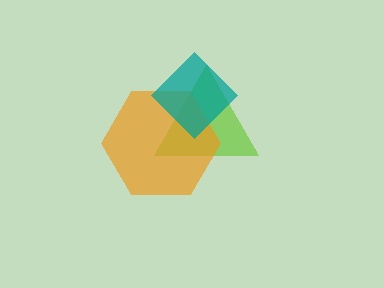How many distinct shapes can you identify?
There are 3 distinct shapes: a lime triangle, an orange hexagon, a teal diamond.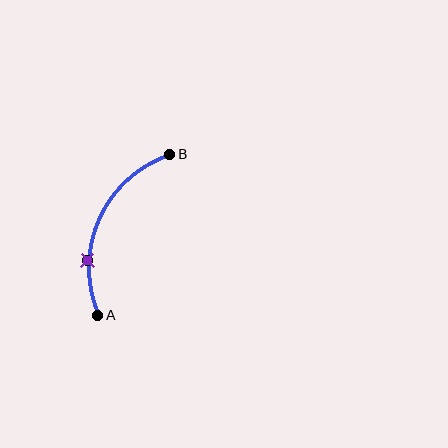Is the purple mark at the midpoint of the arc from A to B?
No. The purple mark lies on the arc but is closer to endpoint A. The arc midpoint would be at the point on the curve equidistant along the arc from both A and B.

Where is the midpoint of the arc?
The arc midpoint is the point on the curve farthest from the straight line joining A and B. It sits to the left of that line.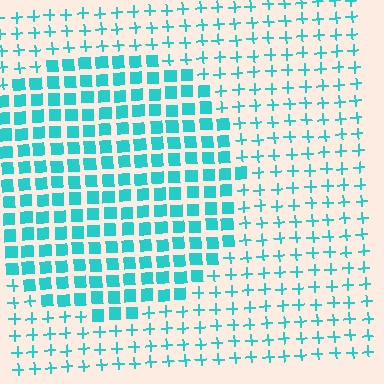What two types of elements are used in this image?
The image uses squares inside the circle region and plus signs outside it.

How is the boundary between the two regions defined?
The boundary is defined by a change in element shape: squares inside vs. plus signs outside. All elements share the same color and spacing.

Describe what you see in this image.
The image is filled with small cyan elements arranged in a uniform grid. A circle-shaped region contains squares, while the surrounding area contains plus signs. The boundary is defined purely by the change in element shape.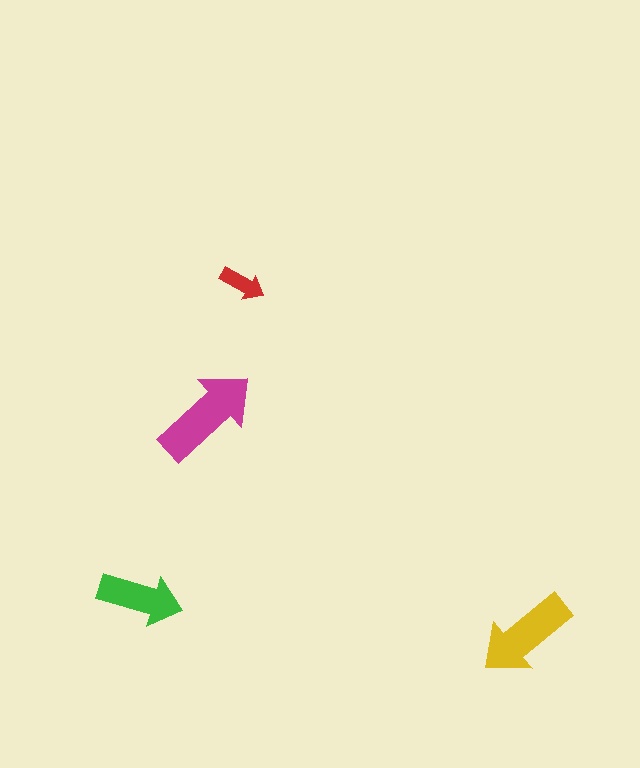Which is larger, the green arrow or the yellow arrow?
The yellow one.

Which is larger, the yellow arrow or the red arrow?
The yellow one.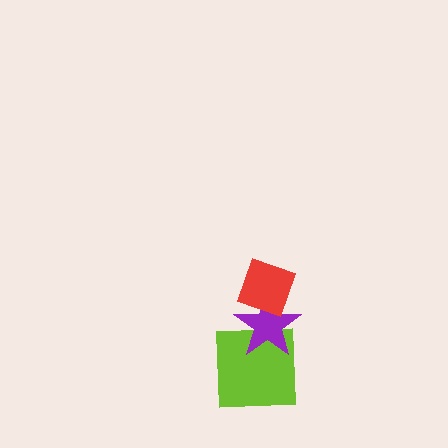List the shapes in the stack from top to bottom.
From top to bottom: the red diamond, the purple star, the lime square.